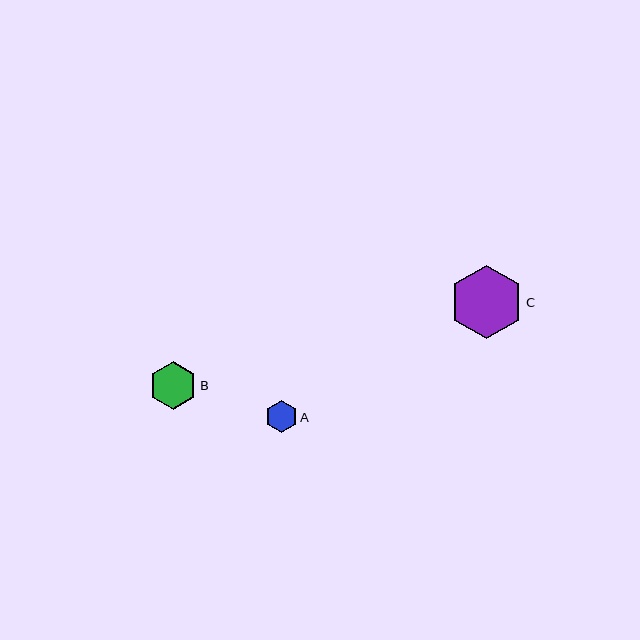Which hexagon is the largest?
Hexagon C is the largest with a size of approximately 73 pixels.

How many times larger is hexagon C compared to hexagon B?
Hexagon C is approximately 1.5 times the size of hexagon B.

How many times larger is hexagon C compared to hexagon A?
Hexagon C is approximately 2.3 times the size of hexagon A.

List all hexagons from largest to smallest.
From largest to smallest: C, B, A.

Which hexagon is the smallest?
Hexagon A is the smallest with a size of approximately 32 pixels.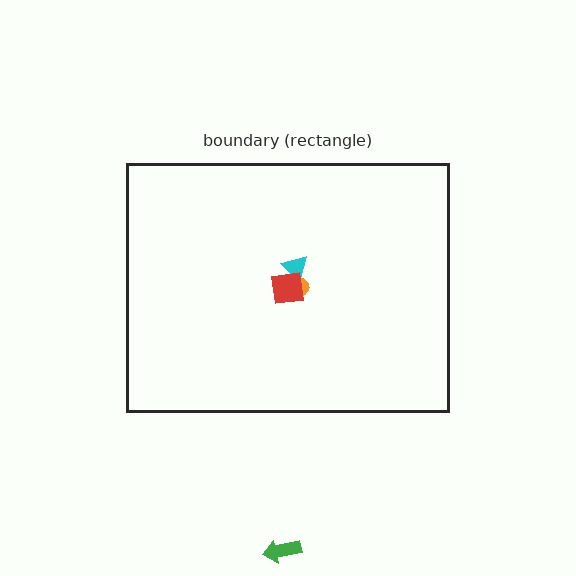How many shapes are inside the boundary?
3 inside, 1 outside.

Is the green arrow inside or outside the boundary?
Outside.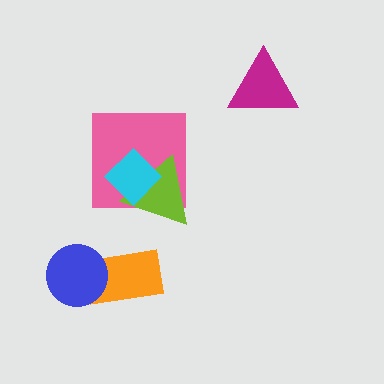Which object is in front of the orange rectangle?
The blue circle is in front of the orange rectangle.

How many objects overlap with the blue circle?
1 object overlaps with the blue circle.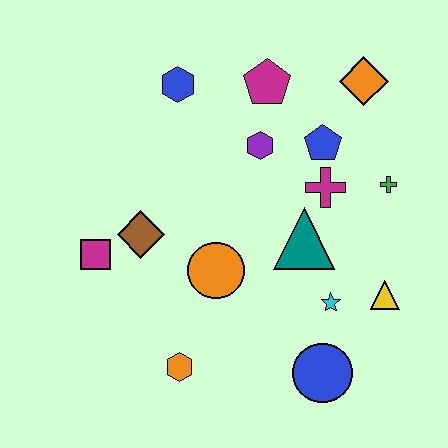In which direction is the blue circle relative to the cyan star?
The blue circle is below the cyan star.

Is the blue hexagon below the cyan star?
No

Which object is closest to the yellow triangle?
The cyan star is closest to the yellow triangle.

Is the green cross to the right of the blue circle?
Yes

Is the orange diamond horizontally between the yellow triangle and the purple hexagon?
Yes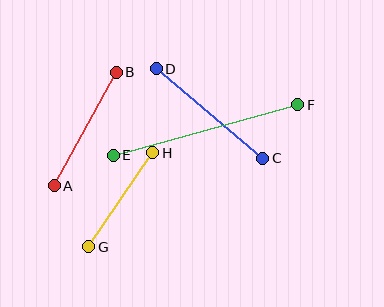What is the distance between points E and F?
The distance is approximately 192 pixels.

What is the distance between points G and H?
The distance is approximately 114 pixels.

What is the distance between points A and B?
The distance is approximately 130 pixels.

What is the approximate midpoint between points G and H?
The midpoint is at approximately (121, 200) pixels.